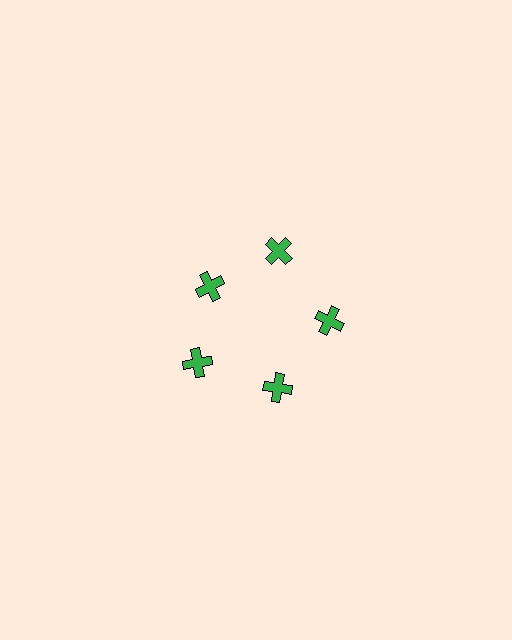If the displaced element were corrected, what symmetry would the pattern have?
It would have 5-fold rotational symmetry — the pattern would map onto itself every 72 degrees.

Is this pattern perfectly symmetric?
No. The 5 green crosses are arranged in a ring, but one element near the 10 o'clock position is pulled inward toward the center, breaking the 5-fold rotational symmetry.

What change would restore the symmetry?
The symmetry would be restored by moving it outward, back onto the ring so that all 5 crosses sit at equal angles and equal distance from the center.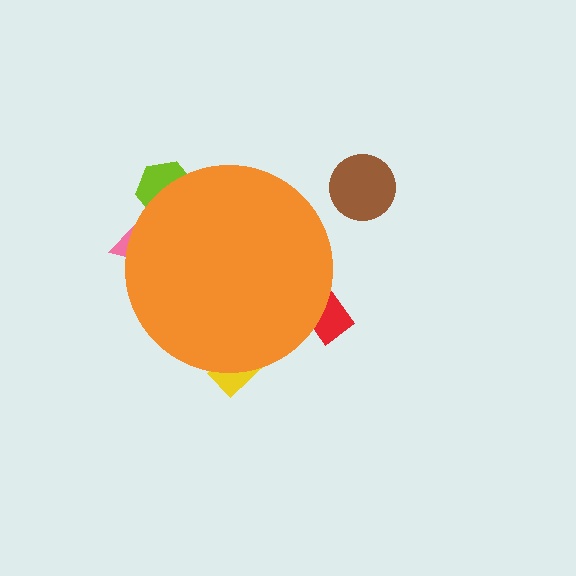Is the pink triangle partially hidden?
Yes, the pink triangle is partially hidden behind the orange circle.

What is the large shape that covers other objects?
An orange circle.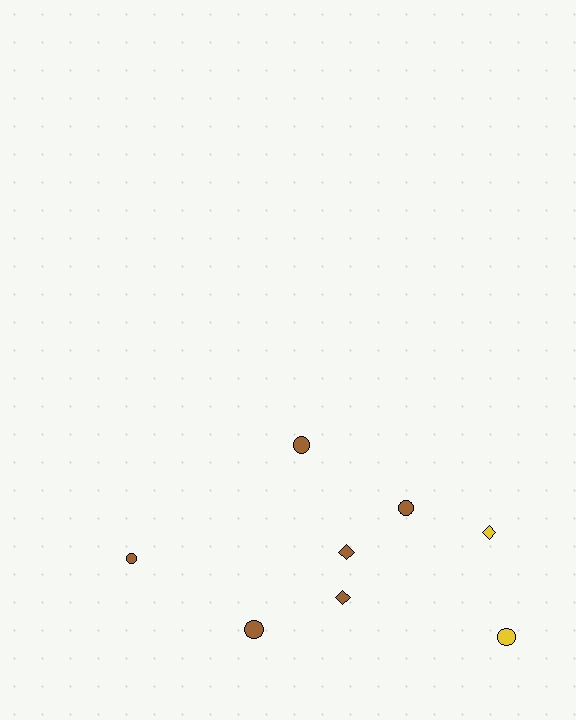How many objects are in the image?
There are 8 objects.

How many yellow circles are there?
There is 1 yellow circle.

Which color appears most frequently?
Brown, with 6 objects.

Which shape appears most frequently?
Circle, with 5 objects.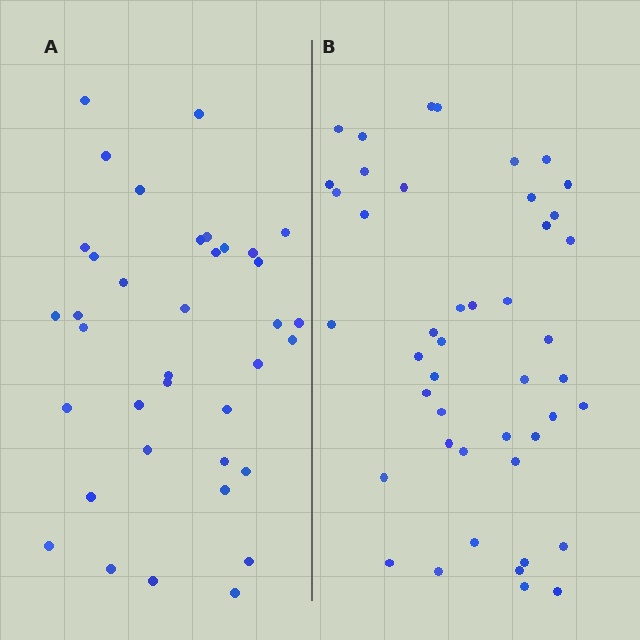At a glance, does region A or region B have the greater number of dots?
Region B (the right region) has more dots.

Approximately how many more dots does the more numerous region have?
Region B has roughly 8 or so more dots than region A.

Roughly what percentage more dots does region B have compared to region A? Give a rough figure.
About 20% more.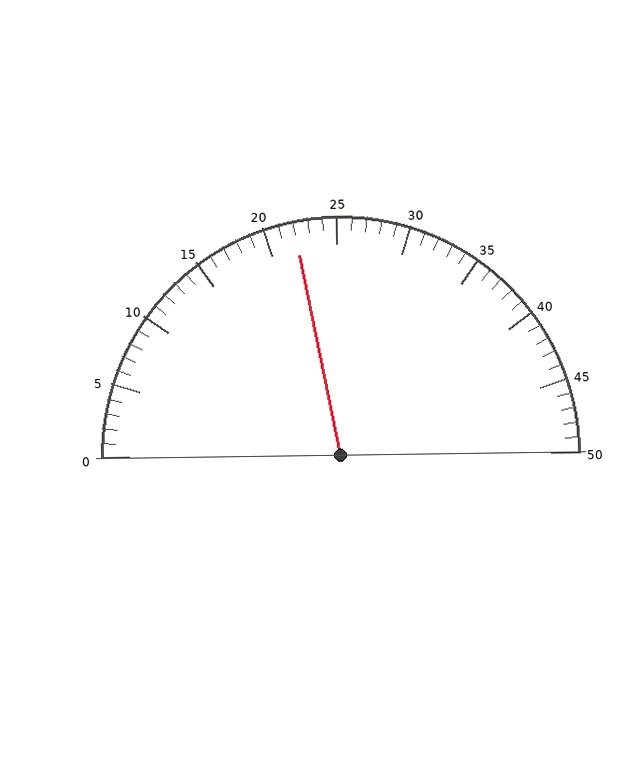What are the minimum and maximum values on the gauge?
The gauge ranges from 0 to 50.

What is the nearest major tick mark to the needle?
The nearest major tick mark is 20.